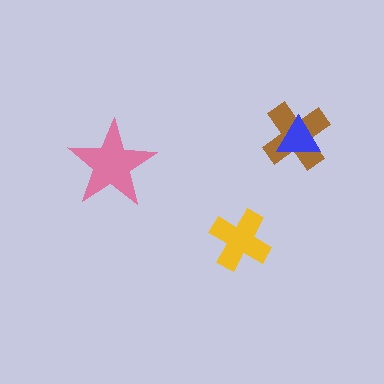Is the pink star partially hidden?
No, no other shape covers it.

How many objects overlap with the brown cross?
1 object overlaps with the brown cross.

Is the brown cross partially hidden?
Yes, it is partially covered by another shape.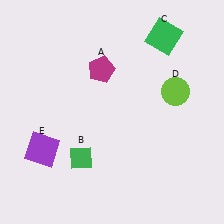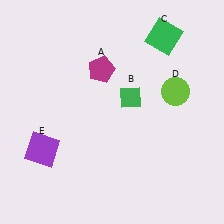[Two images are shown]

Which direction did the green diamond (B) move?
The green diamond (B) moved up.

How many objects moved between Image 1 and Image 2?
1 object moved between the two images.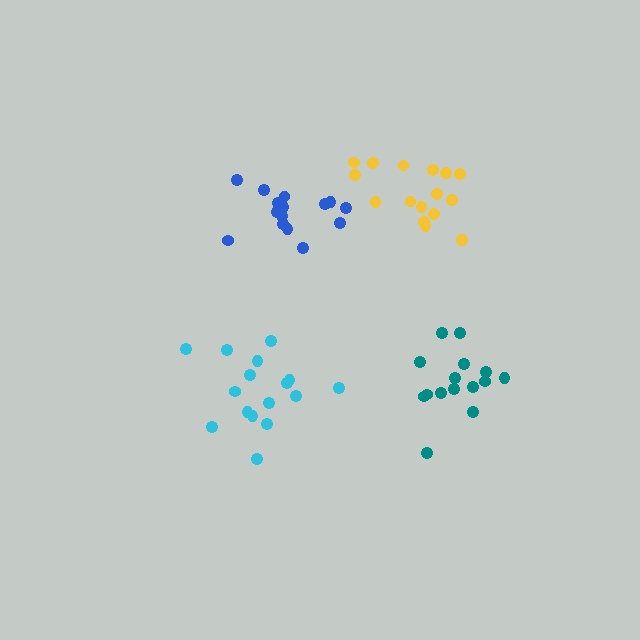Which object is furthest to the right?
The teal cluster is rightmost.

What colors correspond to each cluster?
The clusters are colored: blue, yellow, teal, cyan.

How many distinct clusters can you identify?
There are 4 distinct clusters.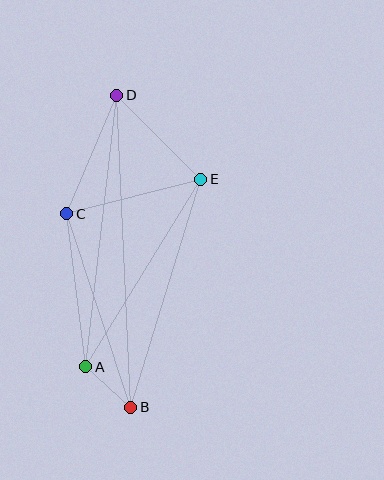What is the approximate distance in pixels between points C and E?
The distance between C and E is approximately 139 pixels.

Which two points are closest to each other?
Points A and B are closest to each other.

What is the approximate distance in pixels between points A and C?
The distance between A and C is approximately 154 pixels.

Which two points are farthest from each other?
Points B and D are farthest from each other.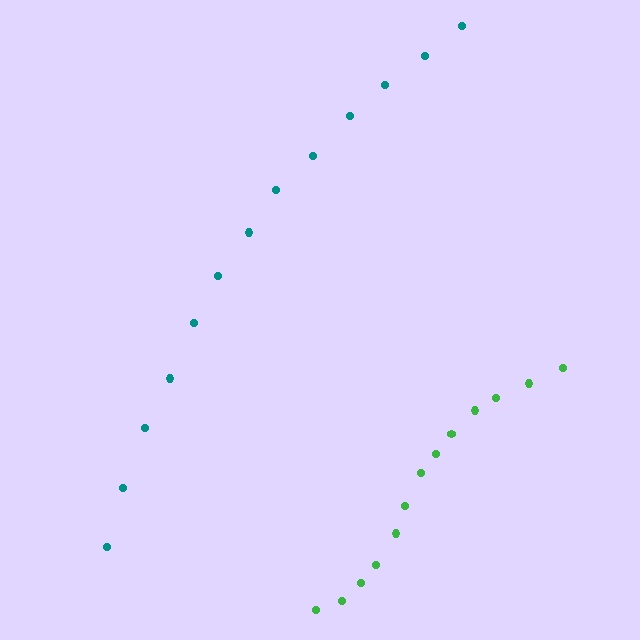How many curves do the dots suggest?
There are 2 distinct paths.